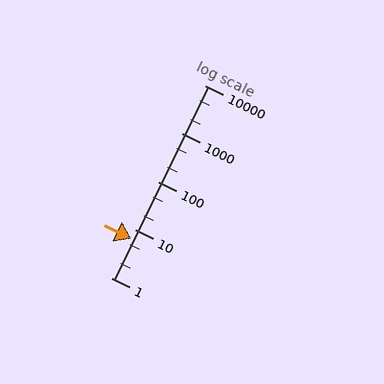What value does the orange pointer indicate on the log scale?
The pointer indicates approximately 6.6.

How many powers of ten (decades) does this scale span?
The scale spans 4 decades, from 1 to 10000.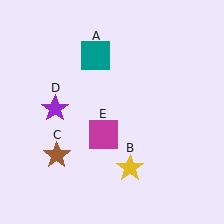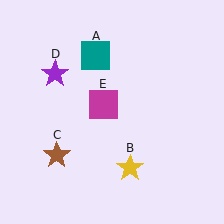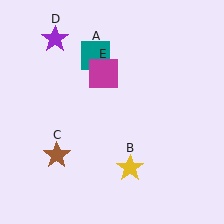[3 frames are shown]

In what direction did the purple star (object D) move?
The purple star (object D) moved up.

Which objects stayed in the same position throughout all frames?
Teal square (object A) and yellow star (object B) and brown star (object C) remained stationary.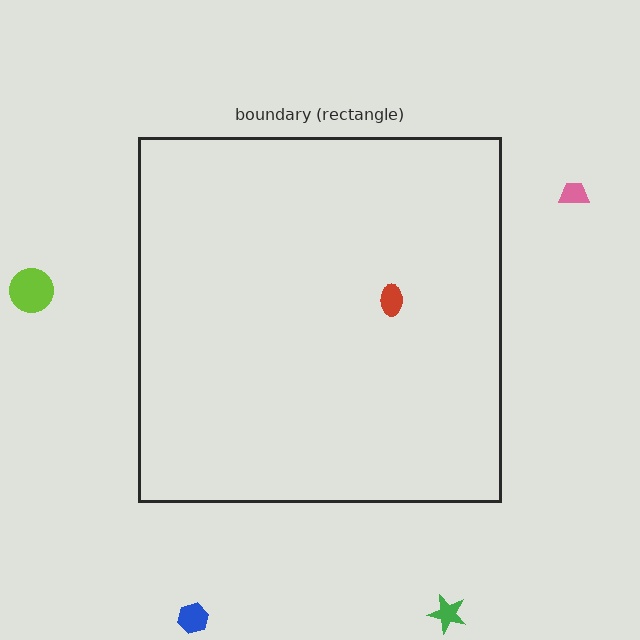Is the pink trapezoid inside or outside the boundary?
Outside.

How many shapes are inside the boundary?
1 inside, 4 outside.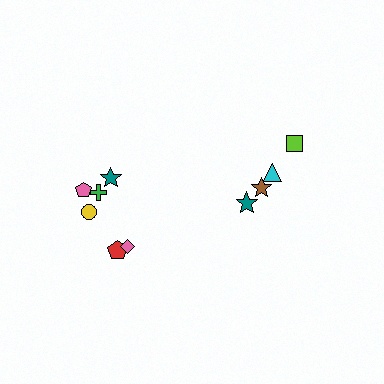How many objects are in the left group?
There are 6 objects.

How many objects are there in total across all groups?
There are 10 objects.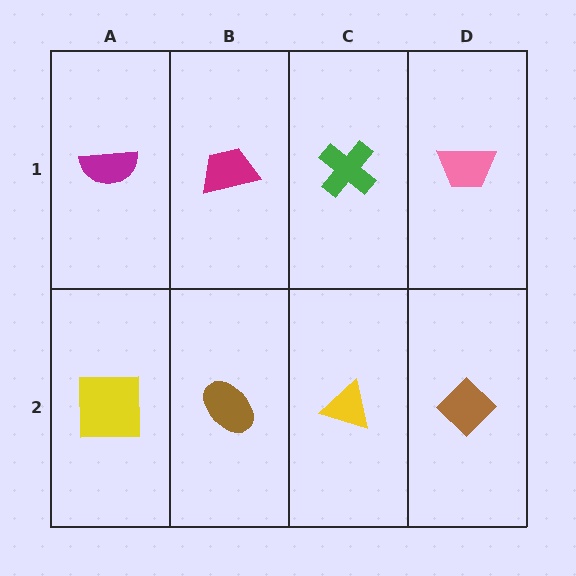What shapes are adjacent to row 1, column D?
A brown diamond (row 2, column D), a green cross (row 1, column C).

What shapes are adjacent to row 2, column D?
A pink trapezoid (row 1, column D), a yellow triangle (row 2, column C).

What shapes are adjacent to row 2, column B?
A magenta trapezoid (row 1, column B), a yellow square (row 2, column A), a yellow triangle (row 2, column C).